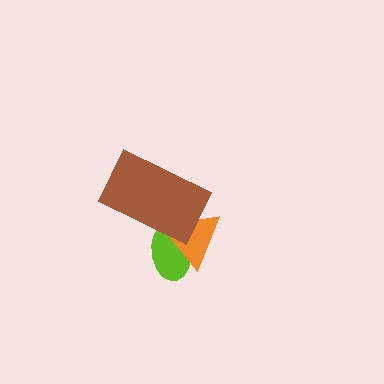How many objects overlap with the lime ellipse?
2 objects overlap with the lime ellipse.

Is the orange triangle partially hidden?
Yes, it is partially covered by another shape.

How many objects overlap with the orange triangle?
2 objects overlap with the orange triangle.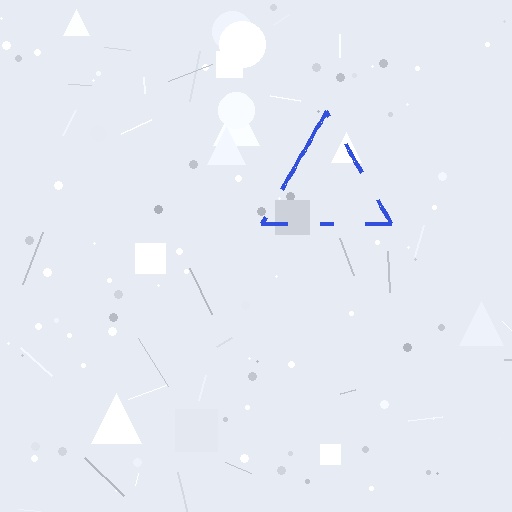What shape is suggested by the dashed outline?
The dashed outline suggests a triangle.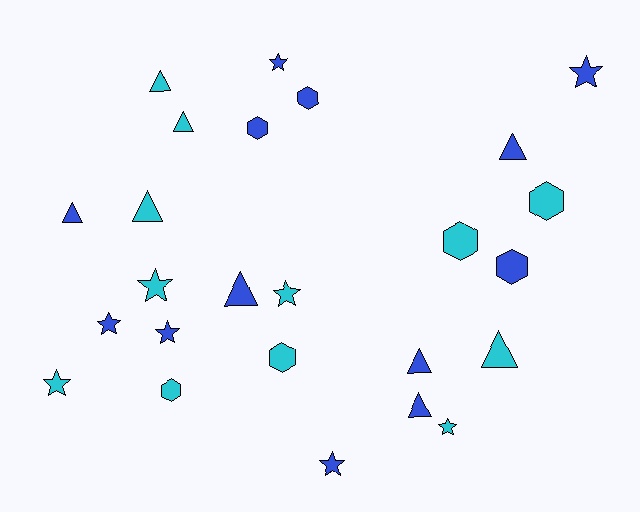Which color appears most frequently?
Blue, with 13 objects.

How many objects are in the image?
There are 25 objects.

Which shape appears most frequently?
Triangle, with 9 objects.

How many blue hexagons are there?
There are 3 blue hexagons.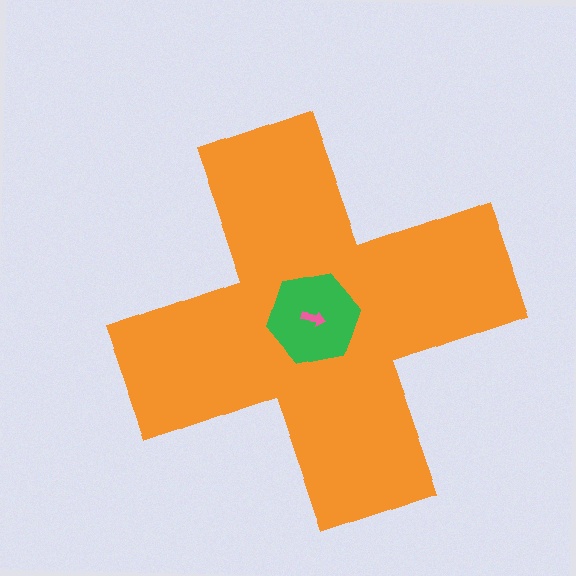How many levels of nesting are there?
3.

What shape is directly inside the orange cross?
The green hexagon.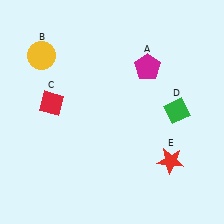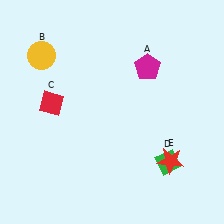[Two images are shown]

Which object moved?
The green diamond (D) moved down.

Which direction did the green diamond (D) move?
The green diamond (D) moved down.